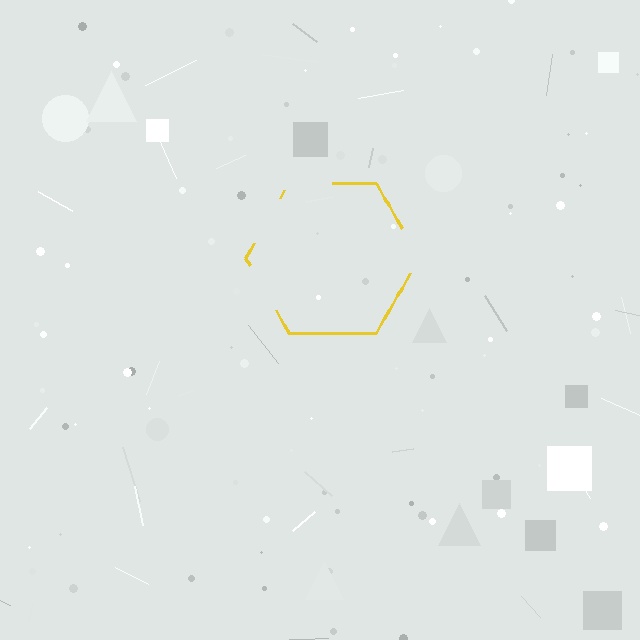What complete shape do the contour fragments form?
The contour fragments form a hexagon.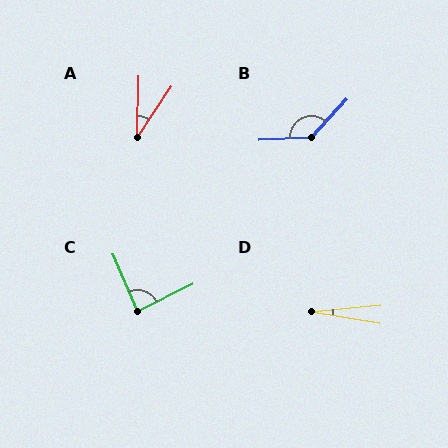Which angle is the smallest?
D, at approximately 15 degrees.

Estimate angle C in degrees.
Approximately 86 degrees.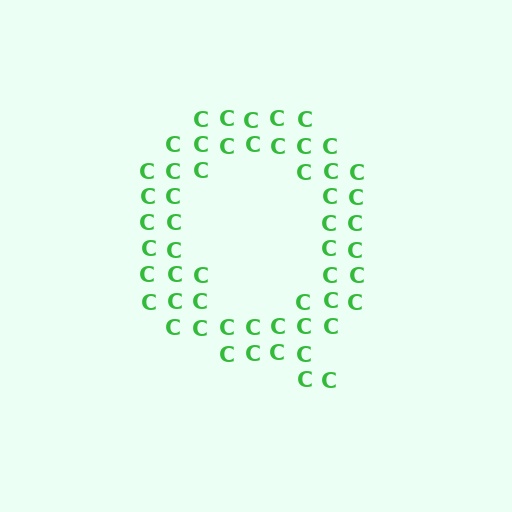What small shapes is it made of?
It is made of small letter C's.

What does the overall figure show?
The overall figure shows the letter Q.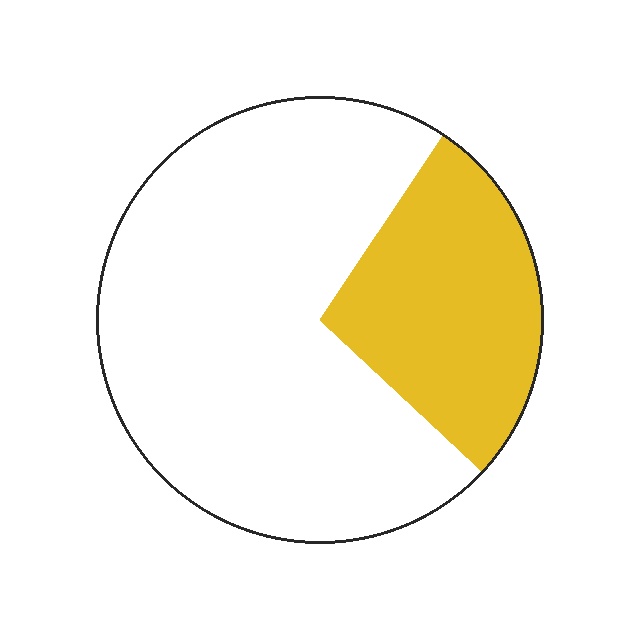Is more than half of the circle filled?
No.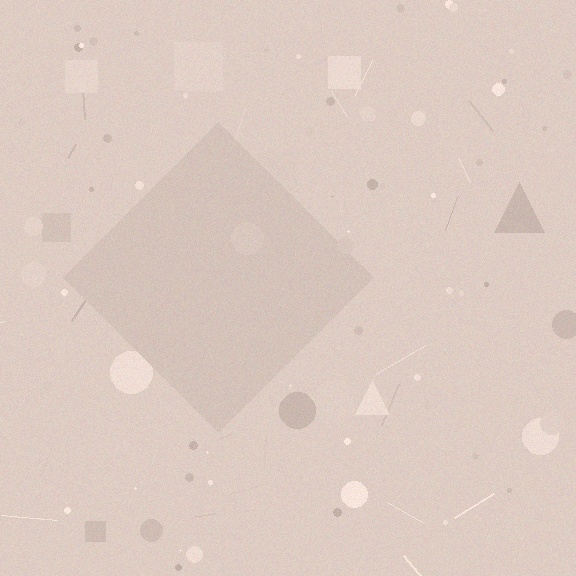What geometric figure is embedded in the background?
A diamond is embedded in the background.